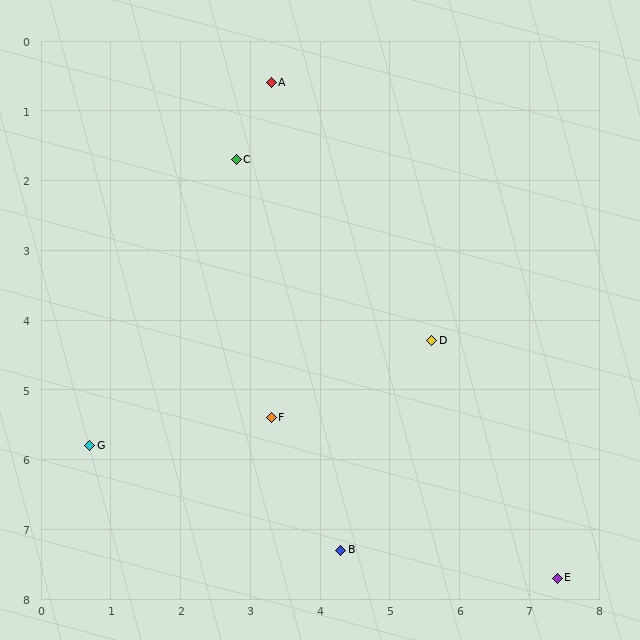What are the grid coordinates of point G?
Point G is at approximately (0.7, 5.8).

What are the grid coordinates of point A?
Point A is at approximately (3.3, 0.6).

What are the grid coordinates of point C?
Point C is at approximately (2.8, 1.7).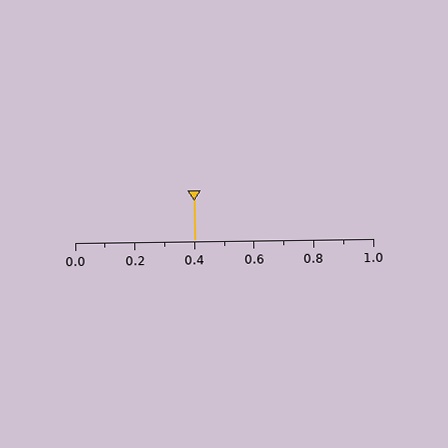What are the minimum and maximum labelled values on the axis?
The axis runs from 0.0 to 1.0.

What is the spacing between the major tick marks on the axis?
The major ticks are spaced 0.2 apart.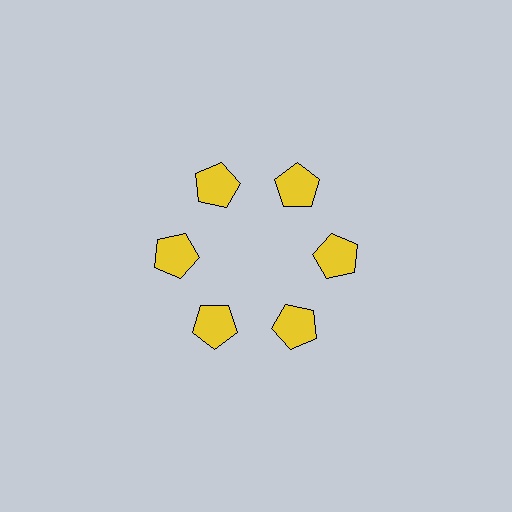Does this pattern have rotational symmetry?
Yes, this pattern has 6-fold rotational symmetry. It looks the same after rotating 60 degrees around the center.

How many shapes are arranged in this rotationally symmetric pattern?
There are 6 shapes, arranged in 6 groups of 1.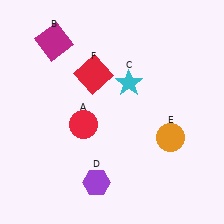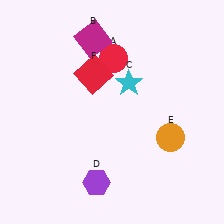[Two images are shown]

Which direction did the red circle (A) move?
The red circle (A) moved up.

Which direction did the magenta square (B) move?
The magenta square (B) moved right.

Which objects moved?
The objects that moved are: the red circle (A), the magenta square (B).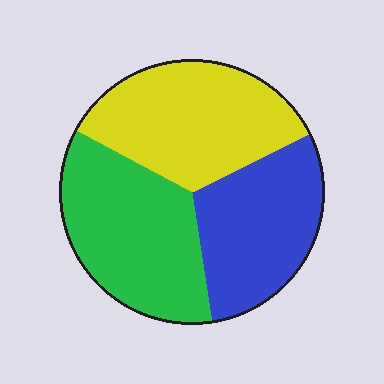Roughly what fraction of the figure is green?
Green takes up about one third (1/3) of the figure.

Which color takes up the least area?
Blue, at roughly 30%.